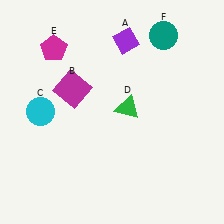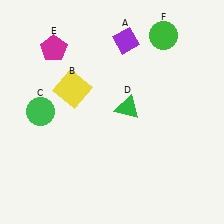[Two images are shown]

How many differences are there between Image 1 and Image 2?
There are 3 differences between the two images.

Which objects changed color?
B changed from magenta to yellow. C changed from cyan to green. F changed from teal to green.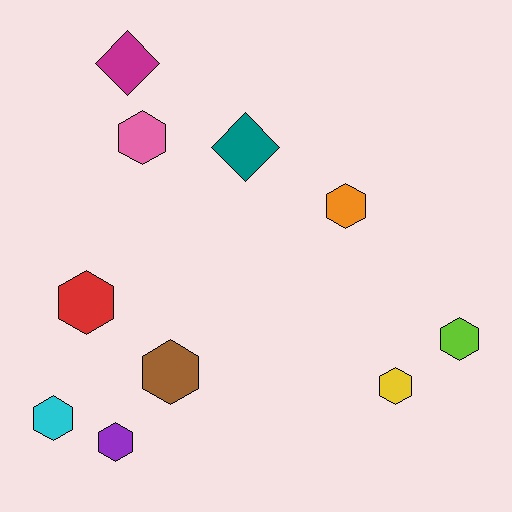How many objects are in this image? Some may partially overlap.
There are 10 objects.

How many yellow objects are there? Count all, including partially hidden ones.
There is 1 yellow object.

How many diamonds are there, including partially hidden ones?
There are 2 diamonds.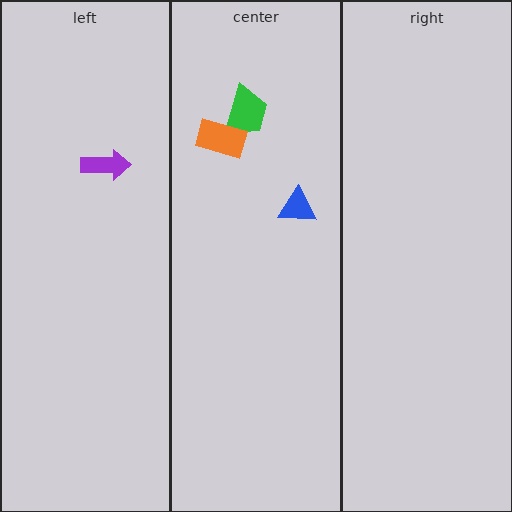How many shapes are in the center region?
3.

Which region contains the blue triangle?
The center region.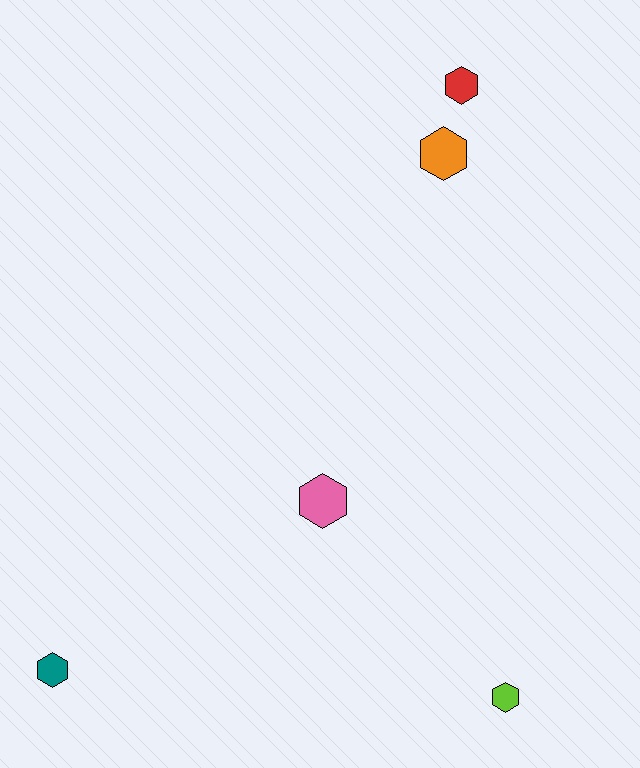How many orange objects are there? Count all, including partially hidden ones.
There is 1 orange object.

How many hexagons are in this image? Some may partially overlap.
There are 5 hexagons.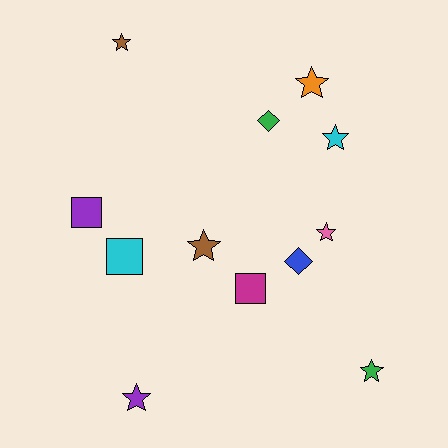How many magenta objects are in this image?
There is 1 magenta object.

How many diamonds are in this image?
There are 2 diamonds.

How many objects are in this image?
There are 12 objects.